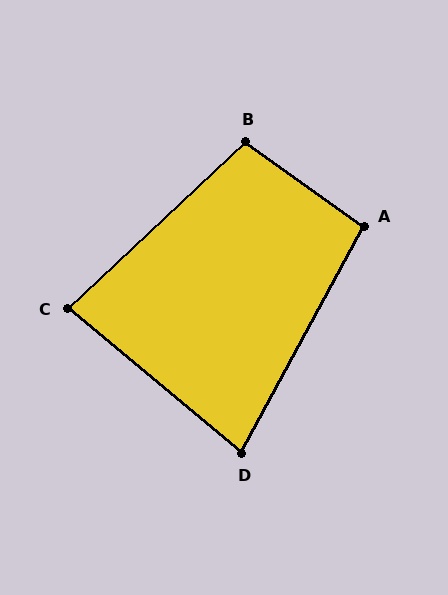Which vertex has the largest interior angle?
B, at approximately 101 degrees.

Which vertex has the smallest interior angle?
D, at approximately 79 degrees.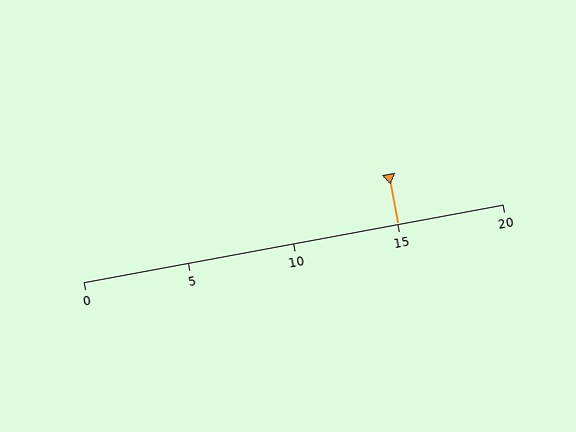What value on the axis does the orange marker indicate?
The marker indicates approximately 15.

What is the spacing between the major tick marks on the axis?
The major ticks are spaced 5 apart.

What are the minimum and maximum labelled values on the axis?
The axis runs from 0 to 20.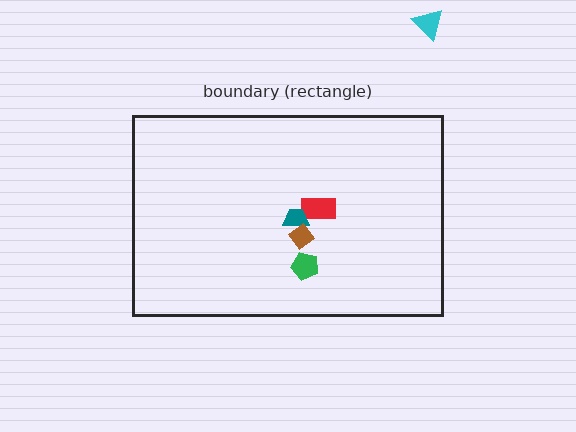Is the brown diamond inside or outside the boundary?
Inside.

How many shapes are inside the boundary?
4 inside, 1 outside.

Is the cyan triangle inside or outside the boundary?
Outside.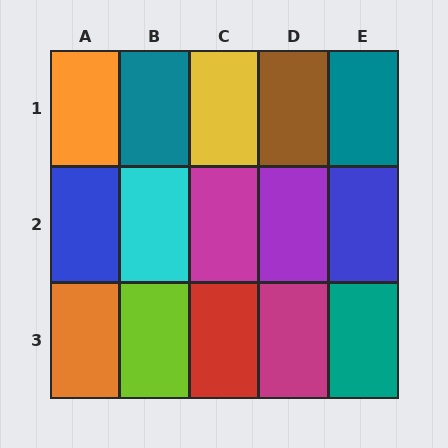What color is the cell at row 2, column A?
Blue.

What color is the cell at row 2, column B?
Cyan.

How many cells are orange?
2 cells are orange.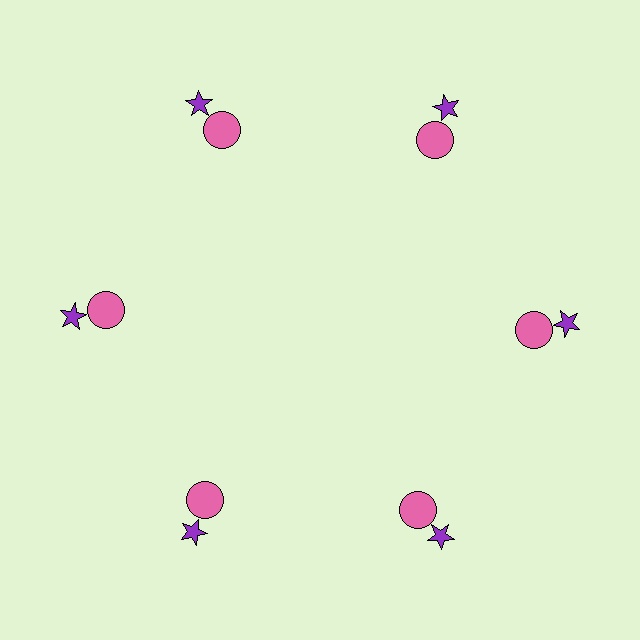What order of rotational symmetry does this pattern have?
This pattern has 6-fold rotational symmetry.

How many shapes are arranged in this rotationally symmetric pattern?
There are 12 shapes, arranged in 6 groups of 2.